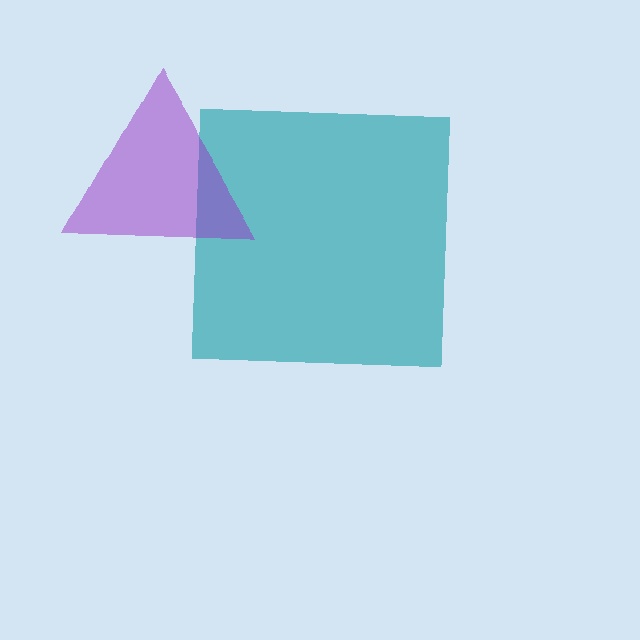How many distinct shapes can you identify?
There are 2 distinct shapes: a teal square, a purple triangle.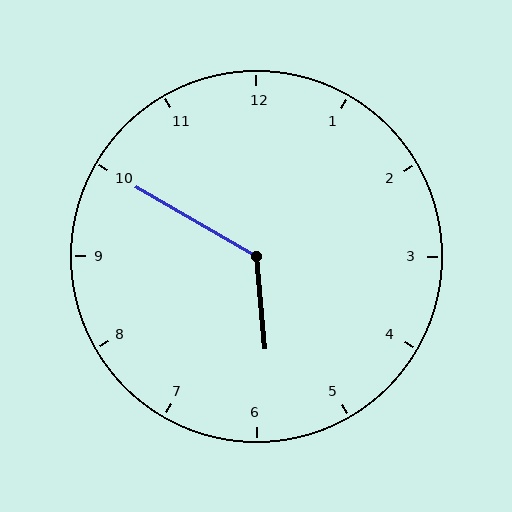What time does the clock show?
5:50.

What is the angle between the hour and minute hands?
Approximately 125 degrees.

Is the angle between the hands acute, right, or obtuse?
It is obtuse.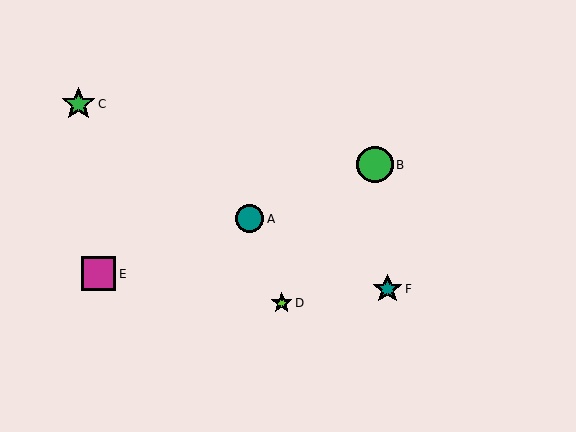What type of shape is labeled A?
Shape A is a teal circle.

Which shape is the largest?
The green circle (labeled B) is the largest.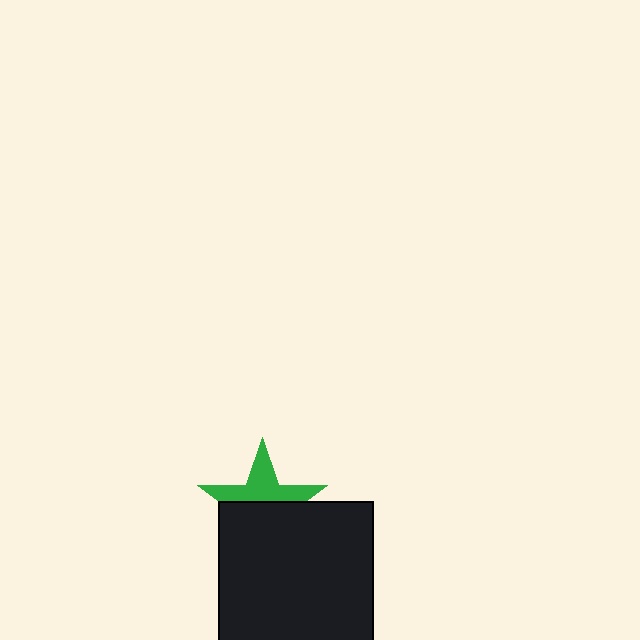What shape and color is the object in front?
The object in front is a black rectangle.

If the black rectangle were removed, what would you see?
You would see the complete green star.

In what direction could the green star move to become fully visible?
The green star could move up. That would shift it out from behind the black rectangle entirely.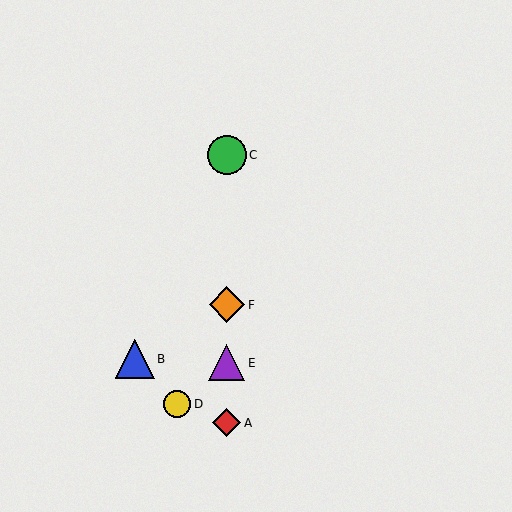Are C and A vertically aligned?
Yes, both are at x≈227.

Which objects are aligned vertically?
Objects A, C, E, F are aligned vertically.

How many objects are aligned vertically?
4 objects (A, C, E, F) are aligned vertically.